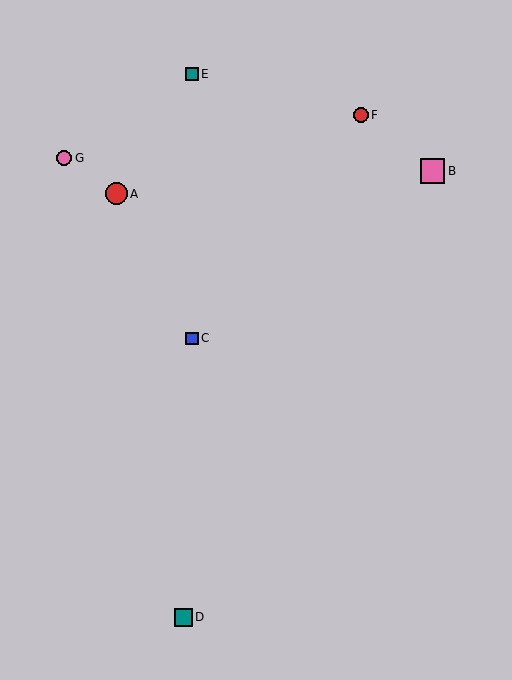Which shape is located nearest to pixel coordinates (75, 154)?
The pink circle (labeled G) at (64, 158) is nearest to that location.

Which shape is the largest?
The pink square (labeled B) is the largest.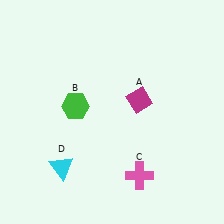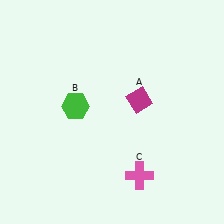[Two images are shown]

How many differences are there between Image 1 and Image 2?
There is 1 difference between the two images.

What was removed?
The cyan triangle (D) was removed in Image 2.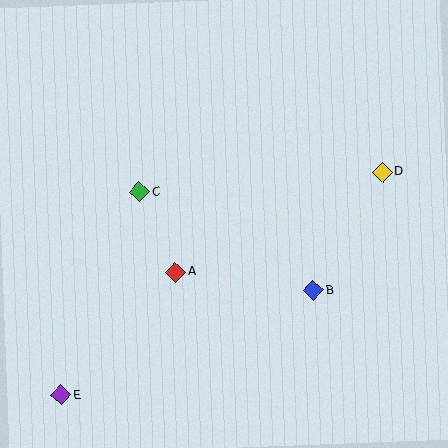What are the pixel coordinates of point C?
Point C is at (140, 192).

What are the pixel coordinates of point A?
Point A is at (176, 272).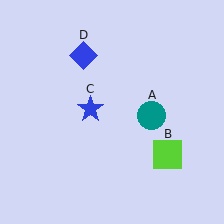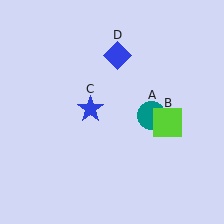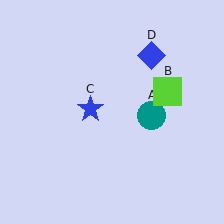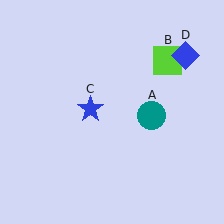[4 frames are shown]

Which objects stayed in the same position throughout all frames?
Teal circle (object A) and blue star (object C) remained stationary.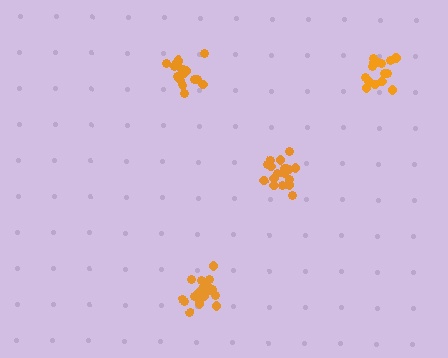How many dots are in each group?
Group 1: 20 dots, Group 2: 20 dots, Group 3: 15 dots, Group 4: 17 dots (72 total).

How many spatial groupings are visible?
There are 4 spatial groupings.